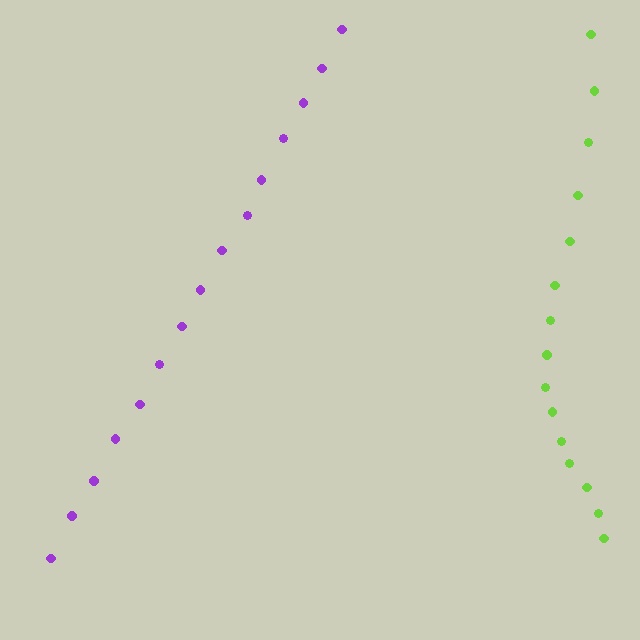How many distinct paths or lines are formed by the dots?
There are 2 distinct paths.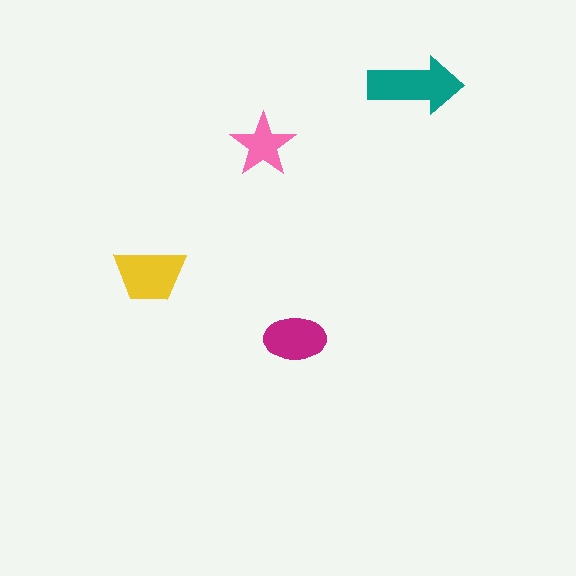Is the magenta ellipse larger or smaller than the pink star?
Larger.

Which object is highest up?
The teal arrow is topmost.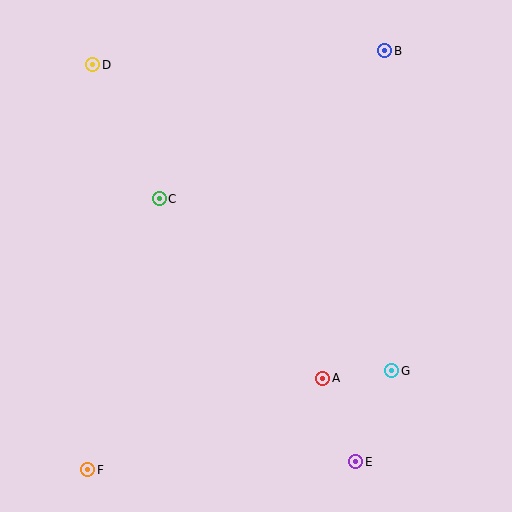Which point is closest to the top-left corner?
Point D is closest to the top-left corner.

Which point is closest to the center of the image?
Point C at (159, 199) is closest to the center.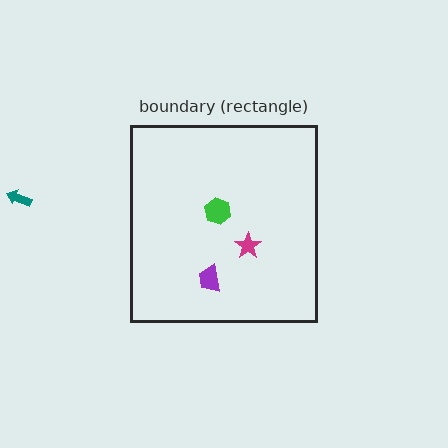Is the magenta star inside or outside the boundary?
Inside.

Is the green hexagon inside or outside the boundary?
Inside.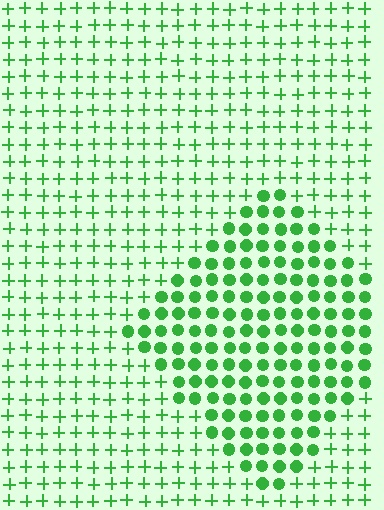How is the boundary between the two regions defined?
The boundary is defined by a change in element shape: circles inside vs. plus signs outside. All elements share the same color and spacing.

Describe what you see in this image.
The image is filled with small green elements arranged in a uniform grid. A diamond-shaped region contains circles, while the surrounding area contains plus signs. The boundary is defined purely by the change in element shape.